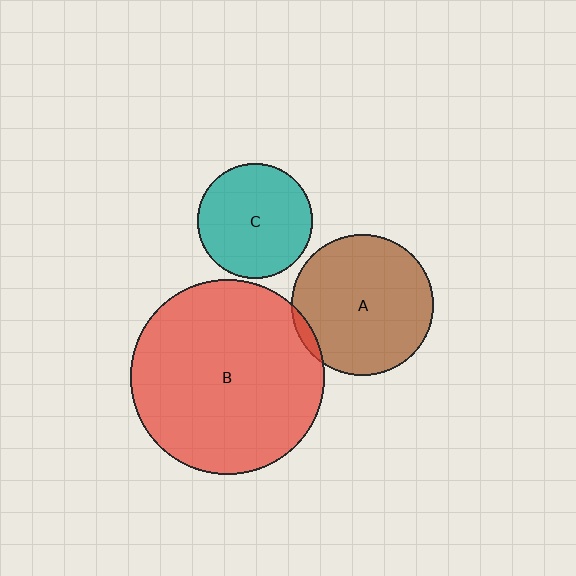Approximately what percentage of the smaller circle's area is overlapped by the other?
Approximately 5%.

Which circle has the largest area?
Circle B (red).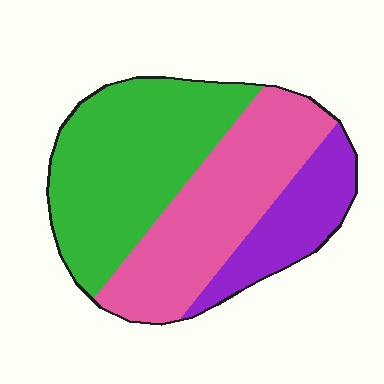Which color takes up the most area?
Green, at roughly 45%.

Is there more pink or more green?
Green.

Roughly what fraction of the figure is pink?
Pink takes up about three eighths (3/8) of the figure.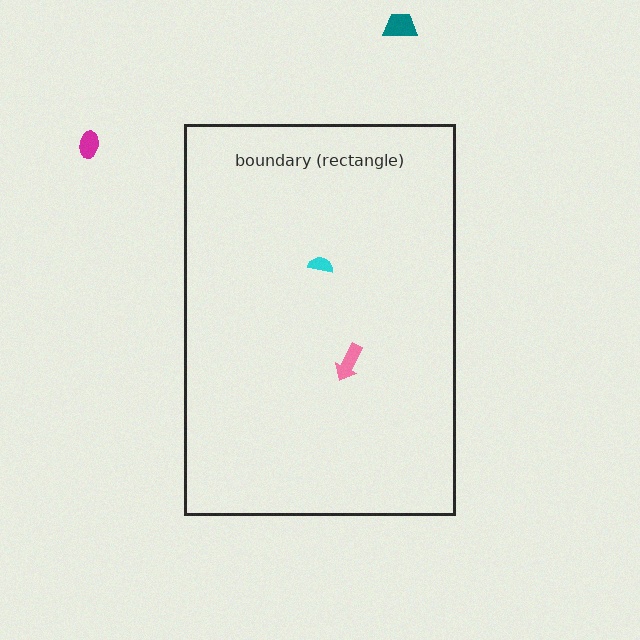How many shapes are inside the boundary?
2 inside, 2 outside.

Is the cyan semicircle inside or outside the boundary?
Inside.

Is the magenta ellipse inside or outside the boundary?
Outside.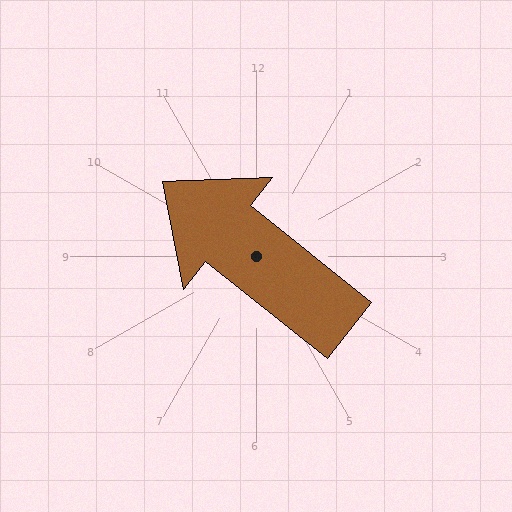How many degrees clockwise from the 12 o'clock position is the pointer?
Approximately 308 degrees.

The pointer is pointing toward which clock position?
Roughly 10 o'clock.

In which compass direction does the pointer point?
Northwest.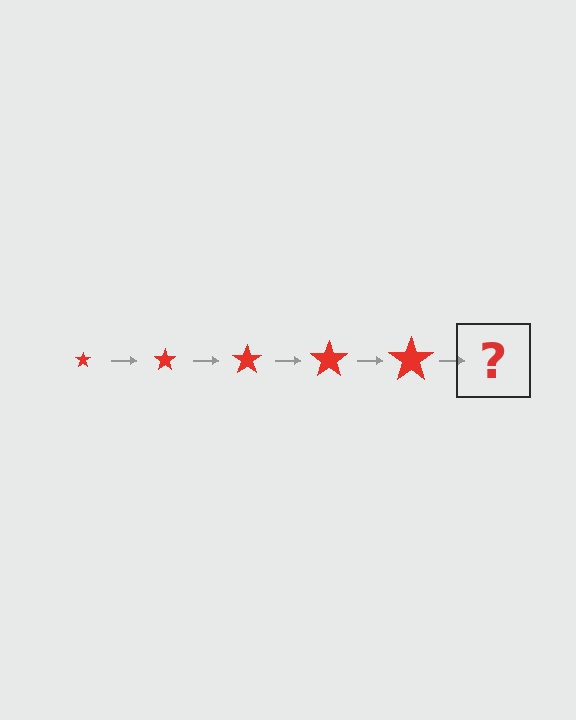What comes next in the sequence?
The next element should be a red star, larger than the previous one.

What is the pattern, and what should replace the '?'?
The pattern is that the star gets progressively larger each step. The '?' should be a red star, larger than the previous one.